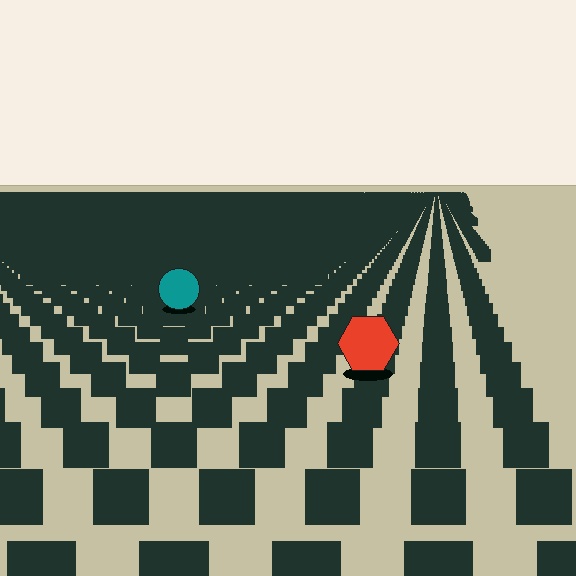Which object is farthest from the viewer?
The teal circle is farthest from the viewer. It appears smaller and the ground texture around it is denser.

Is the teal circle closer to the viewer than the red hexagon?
No. The red hexagon is closer — you can tell from the texture gradient: the ground texture is coarser near it.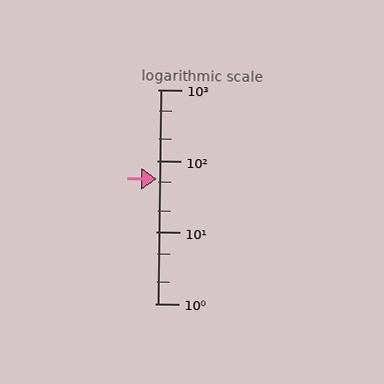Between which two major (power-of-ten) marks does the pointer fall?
The pointer is between 10 and 100.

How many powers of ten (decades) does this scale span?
The scale spans 3 decades, from 1 to 1000.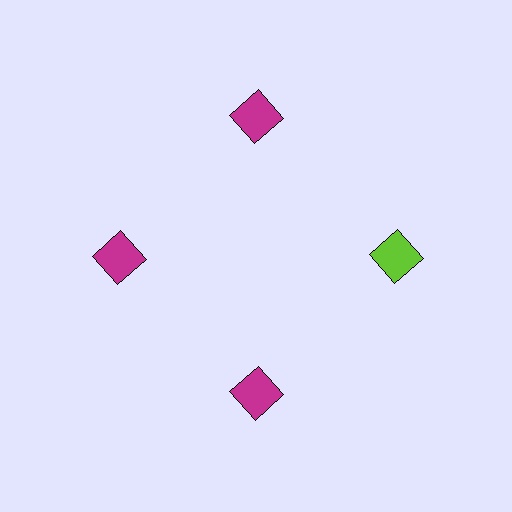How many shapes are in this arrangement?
There are 4 shapes arranged in a ring pattern.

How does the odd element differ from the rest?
It has a different color: lime instead of magenta.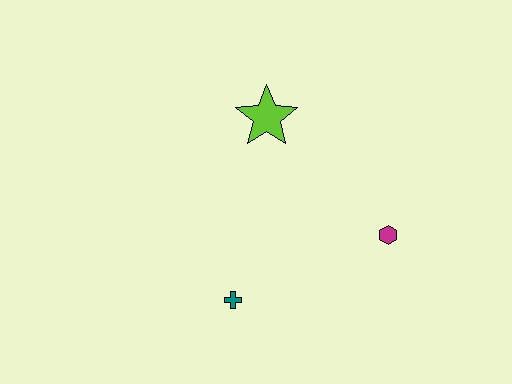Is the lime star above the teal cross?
Yes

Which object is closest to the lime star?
The magenta hexagon is closest to the lime star.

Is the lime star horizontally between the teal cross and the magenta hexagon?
Yes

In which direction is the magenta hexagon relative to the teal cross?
The magenta hexagon is to the right of the teal cross.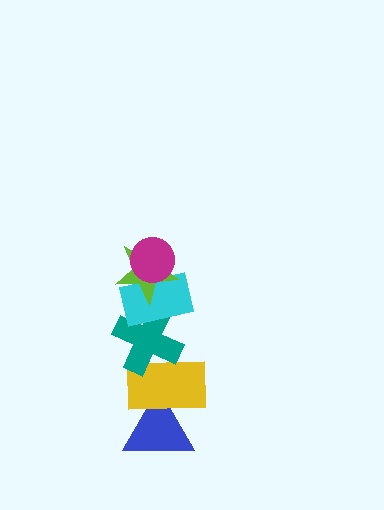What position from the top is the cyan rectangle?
The cyan rectangle is 3rd from the top.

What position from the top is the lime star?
The lime star is 2nd from the top.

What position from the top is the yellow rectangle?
The yellow rectangle is 5th from the top.